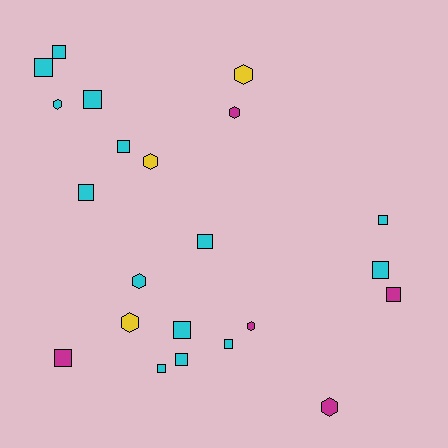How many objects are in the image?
There are 22 objects.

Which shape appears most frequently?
Square, with 14 objects.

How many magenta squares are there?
There are 2 magenta squares.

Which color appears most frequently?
Cyan, with 14 objects.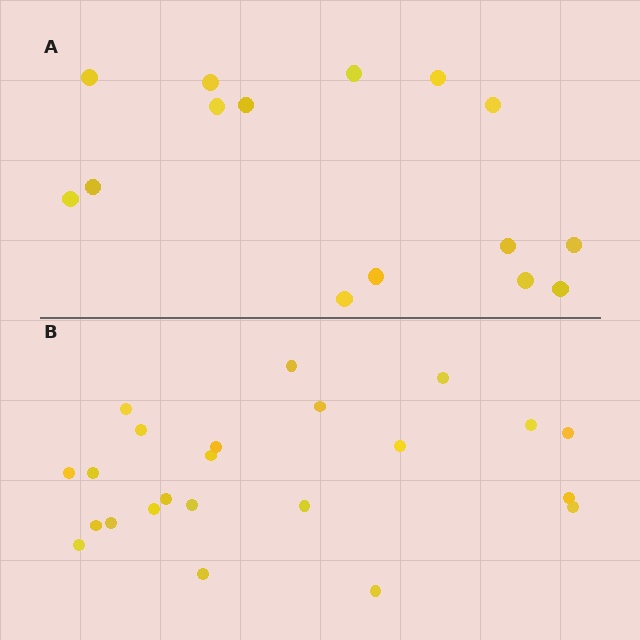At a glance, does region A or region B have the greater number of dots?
Region B (the bottom region) has more dots.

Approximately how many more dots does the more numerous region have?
Region B has roughly 8 or so more dots than region A.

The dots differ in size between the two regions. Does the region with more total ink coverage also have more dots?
No. Region A has more total ink coverage because its dots are larger, but region B actually contains more individual dots. Total area can be misleading — the number of items is what matters here.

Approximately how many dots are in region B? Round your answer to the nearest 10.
About 20 dots. (The exact count is 23, which rounds to 20.)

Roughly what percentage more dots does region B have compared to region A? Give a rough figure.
About 55% more.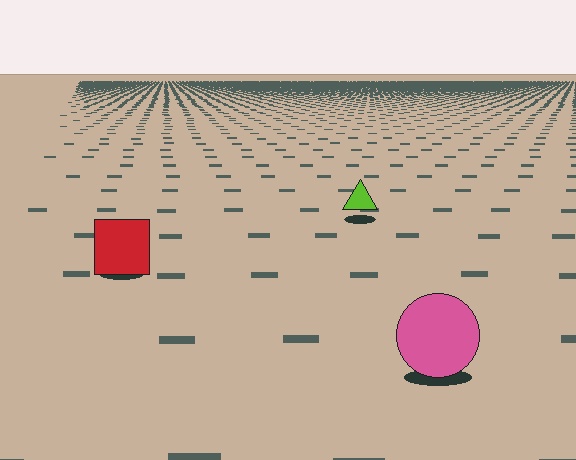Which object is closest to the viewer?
The pink circle is closest. The texture marks near it are larger and more spread out.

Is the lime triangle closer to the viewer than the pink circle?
No. The pink circle is closer — you can tell from the texture gradient: the ground texture is coarser near it.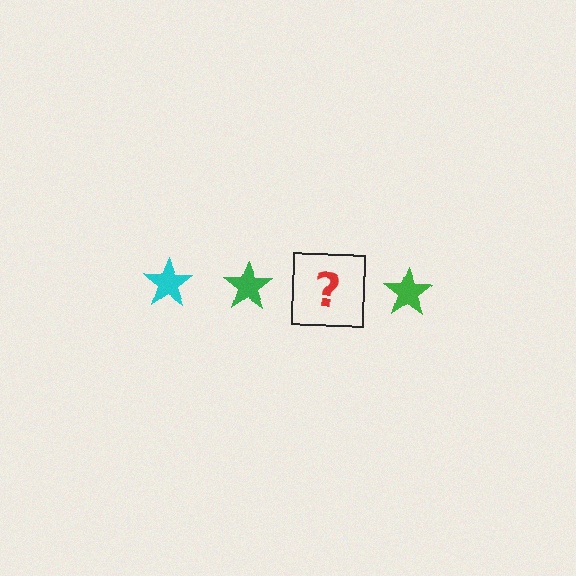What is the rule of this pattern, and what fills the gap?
The rule is that the pattern cycles through cyan, green stars. The gap should be filled with a cyan star.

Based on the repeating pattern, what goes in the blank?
The blank should be a cyan star.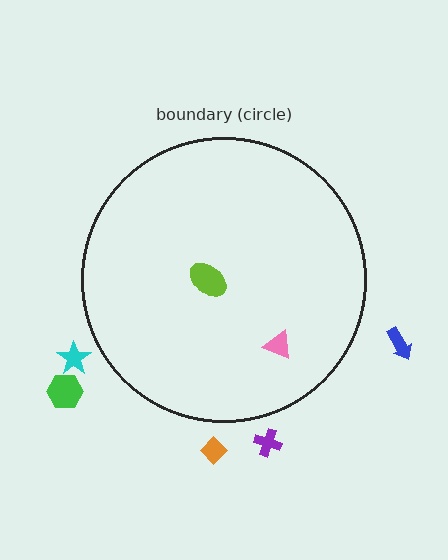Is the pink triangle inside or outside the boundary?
Inside.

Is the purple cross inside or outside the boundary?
Outside.